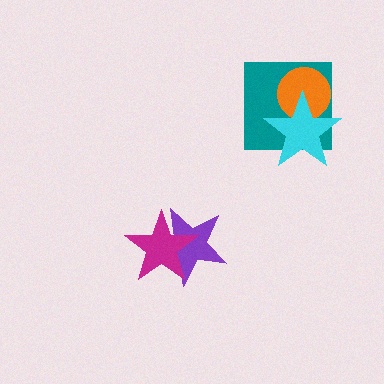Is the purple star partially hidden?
Yes, it is partially covered by another shape.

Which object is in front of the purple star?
The magenta star is in front of the purple star.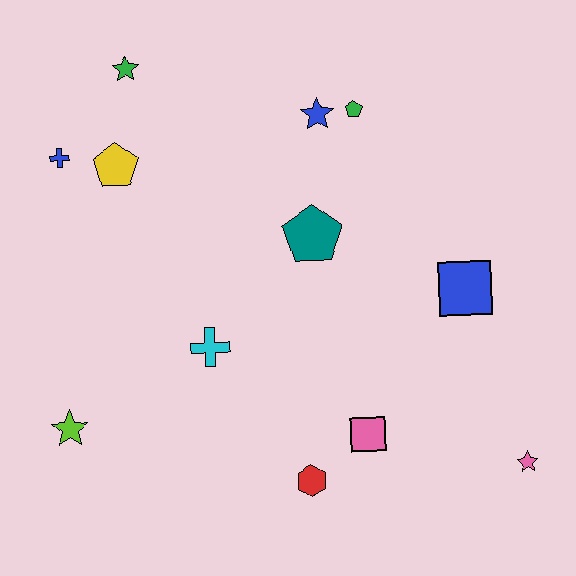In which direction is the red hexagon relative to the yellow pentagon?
The red hexagon is below the yellow pentagon.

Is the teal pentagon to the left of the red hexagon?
No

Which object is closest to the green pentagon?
The blue star is closest to the green pentagon.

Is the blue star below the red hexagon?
No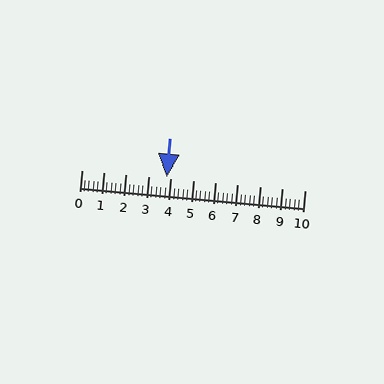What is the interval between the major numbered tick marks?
The major tick marks are spaced 1 units apart.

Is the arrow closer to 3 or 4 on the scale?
The arrow is closer to 4.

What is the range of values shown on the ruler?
The ruler shows values from 0 to 10.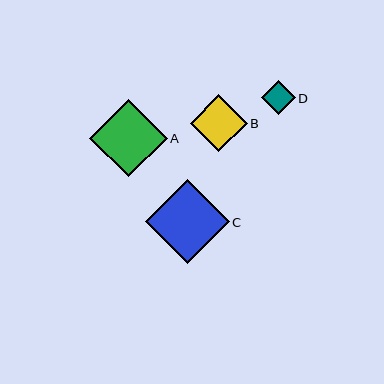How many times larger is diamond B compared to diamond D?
Diamond B is approximately 1.7 times the size of diamond D.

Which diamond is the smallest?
Diamond D is the smallest with a size of approximately 34 pixels.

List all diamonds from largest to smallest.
From largest to smallest: C, A, B, D.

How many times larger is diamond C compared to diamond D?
Diamond C is approximately 2.5 times the size of diamond D.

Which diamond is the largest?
Diamond C is the largest with a size of approximately 84 pixels.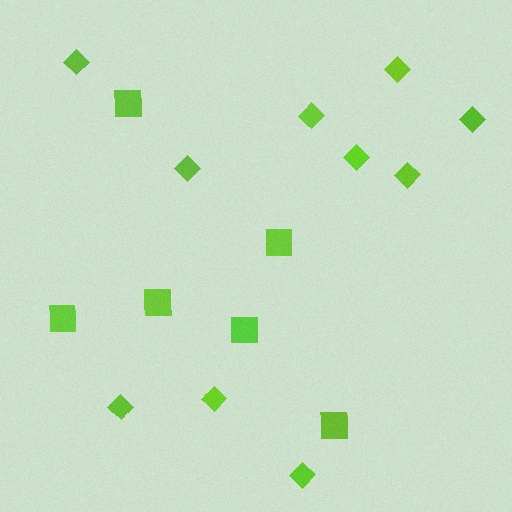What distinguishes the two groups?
There are 2 groups: one group of diamonds (10) and one group of squares (6).